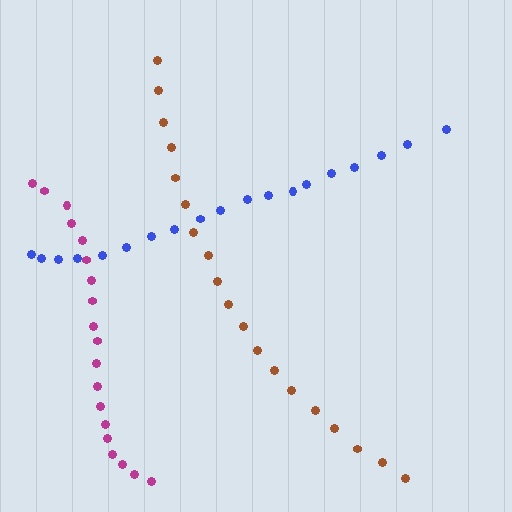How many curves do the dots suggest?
There are 3 distinct paths.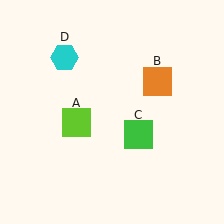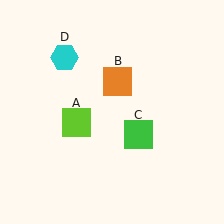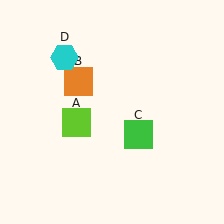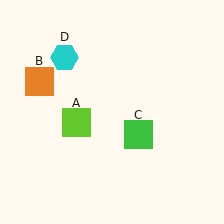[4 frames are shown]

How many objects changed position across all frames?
1 object changed position: orange square (object B).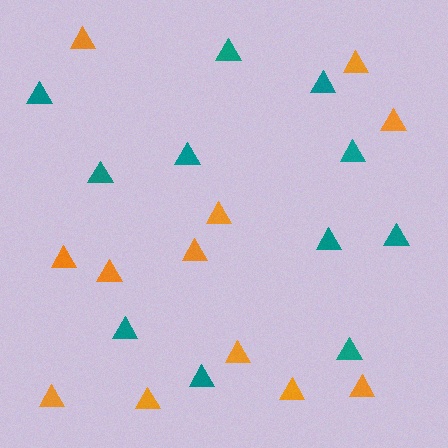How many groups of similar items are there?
There are 2 groups: one group of orange triangles (12) and one group of teal triangles (11).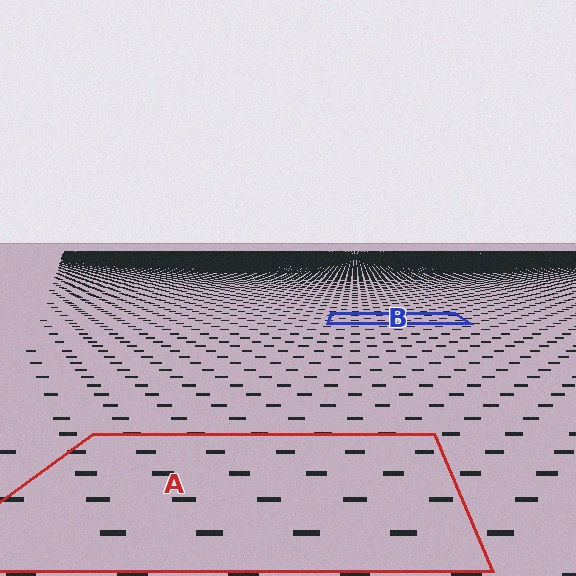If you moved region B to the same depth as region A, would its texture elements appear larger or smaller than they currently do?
They would appear larger. At a closer depth, the same texture elements are projected at a bigger on-screen size.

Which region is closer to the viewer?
Region A is closer. The texture elements there are larger and more spread out.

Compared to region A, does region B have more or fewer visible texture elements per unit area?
Region B has more texture elements per unit area — they are packed more densely because it is farther away.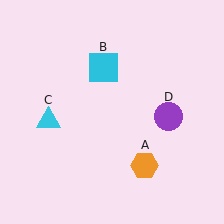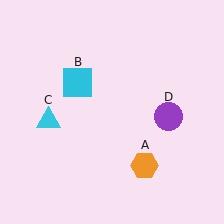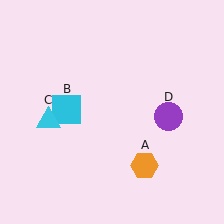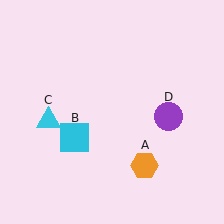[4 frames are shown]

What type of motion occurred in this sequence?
The cyan square (object B) rotated counterclockwise around the center of the scene.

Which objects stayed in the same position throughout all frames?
Orange hexagon (object A) and cyan triangle (object C) and purple circle (object D) remained stationary.